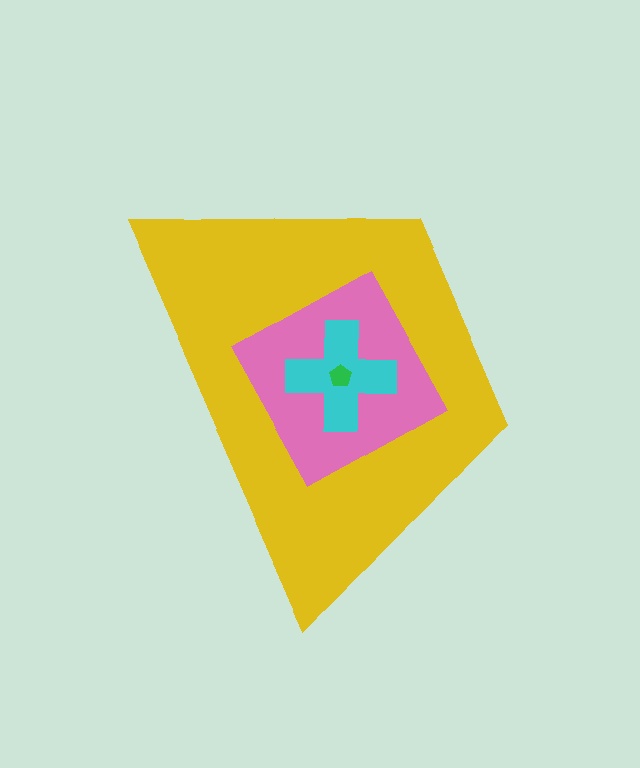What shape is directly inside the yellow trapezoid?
The pink square.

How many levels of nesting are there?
4.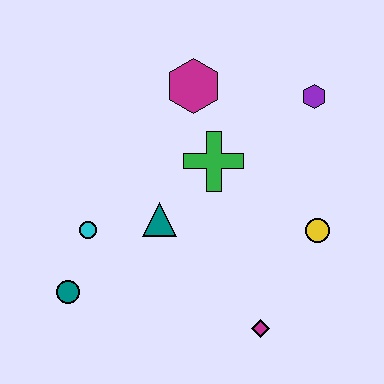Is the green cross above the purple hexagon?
No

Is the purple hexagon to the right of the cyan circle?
Yes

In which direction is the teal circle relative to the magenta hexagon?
The teal circle is below the magenta hexagon.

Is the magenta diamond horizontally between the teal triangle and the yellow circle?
Yes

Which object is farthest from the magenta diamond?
The magenta hexagon is farthest from the magenta diamond.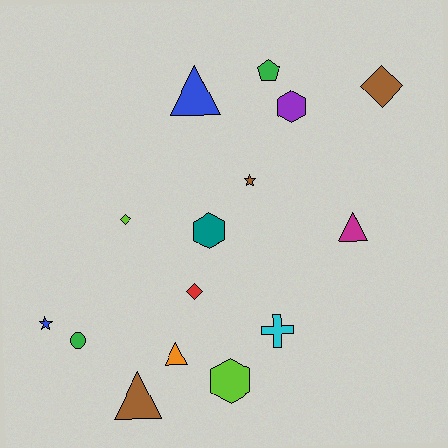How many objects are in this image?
There are 15 objects.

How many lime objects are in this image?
There are 2 lime objects.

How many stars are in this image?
There are 2 stars.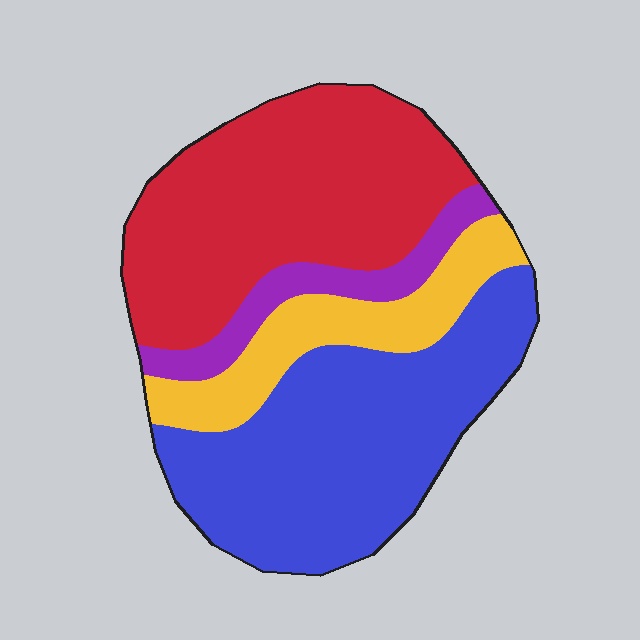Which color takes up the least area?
Purple, at roughly 10%.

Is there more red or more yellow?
Red.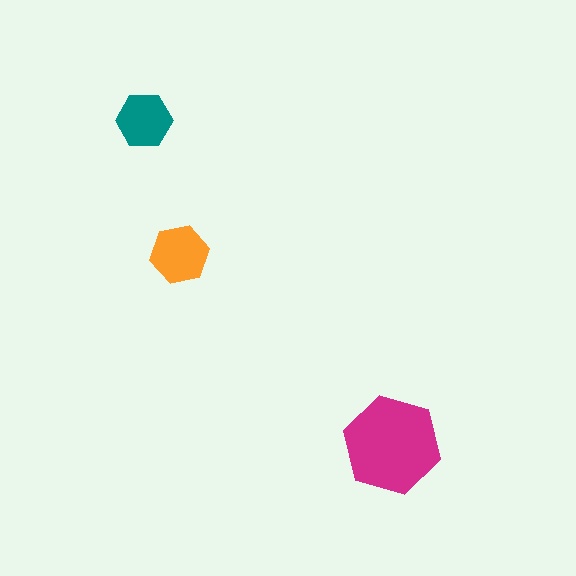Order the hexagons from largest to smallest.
the magenta one, the orange one, the teal one.